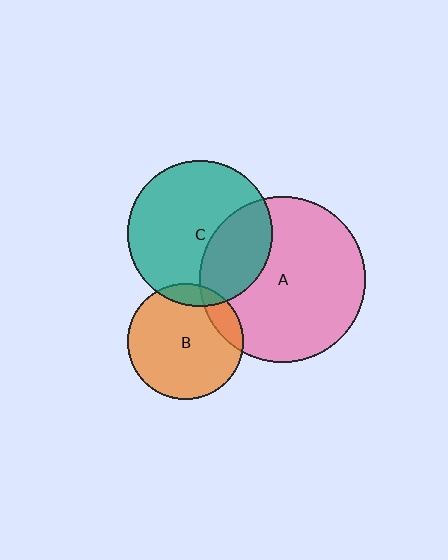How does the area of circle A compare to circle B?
Approximately 2.0 times.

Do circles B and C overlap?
Yes.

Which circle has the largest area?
Circle A (pink).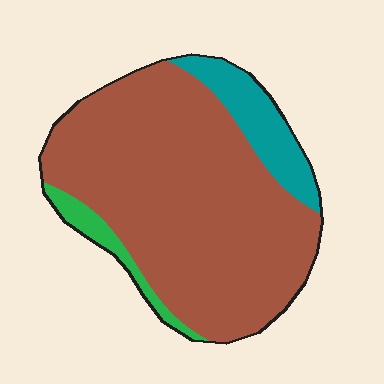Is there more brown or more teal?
Brown.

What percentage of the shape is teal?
Teal covers roughly 15% of the shape.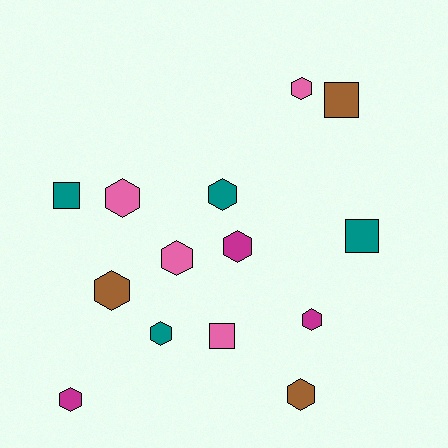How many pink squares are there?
There is 1 pink square.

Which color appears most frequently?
Teal, with 4 objects.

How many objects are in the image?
There are 14 objects.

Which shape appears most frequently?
Hexagon, with 10 objects.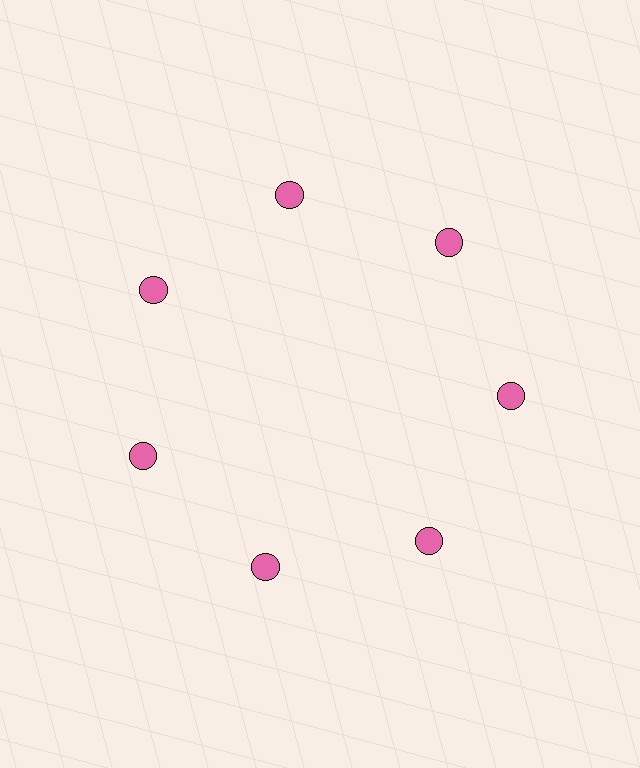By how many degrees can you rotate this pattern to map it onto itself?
The pattern maps onto itself every 51 degrees of rotation.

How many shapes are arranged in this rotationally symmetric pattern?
There are 7 shapes, arranged in 7 groups of 1.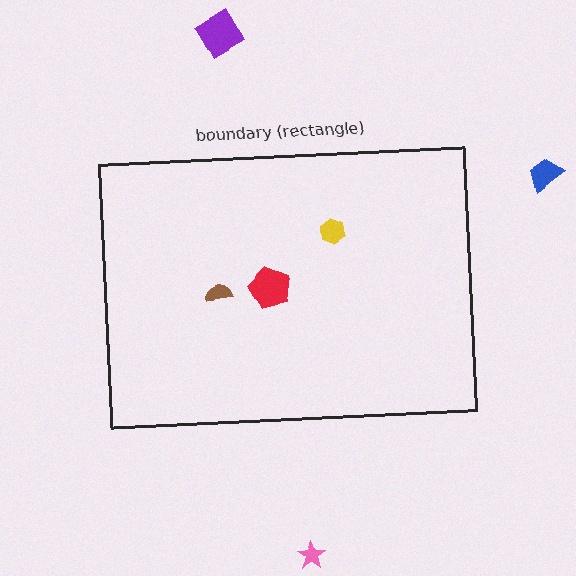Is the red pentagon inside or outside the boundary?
Inside.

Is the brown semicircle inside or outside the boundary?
Inside.